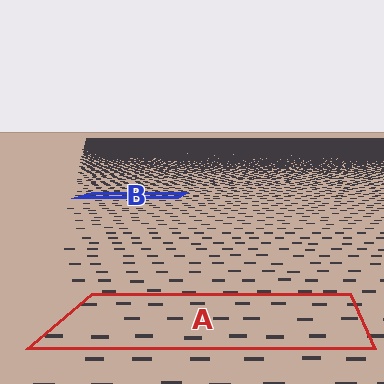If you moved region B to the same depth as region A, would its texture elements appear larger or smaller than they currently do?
They would appear larger. At a closer depth, the same texture elements are projected at a bigger on-screen size.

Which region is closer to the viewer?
Region A is closer. The texture elements there are larger and more spread out.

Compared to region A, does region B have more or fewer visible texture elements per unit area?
Region B has more texture elements per unit area — they are packed more densely because it is farther away.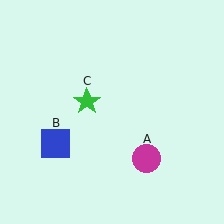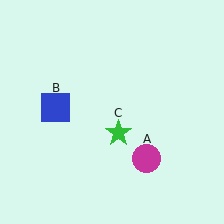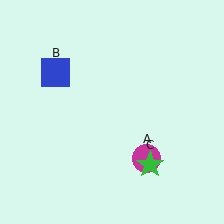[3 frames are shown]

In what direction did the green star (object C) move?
The green star (object C) moved down and to the right.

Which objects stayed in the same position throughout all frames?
Magenta circle (object A) remained stationary.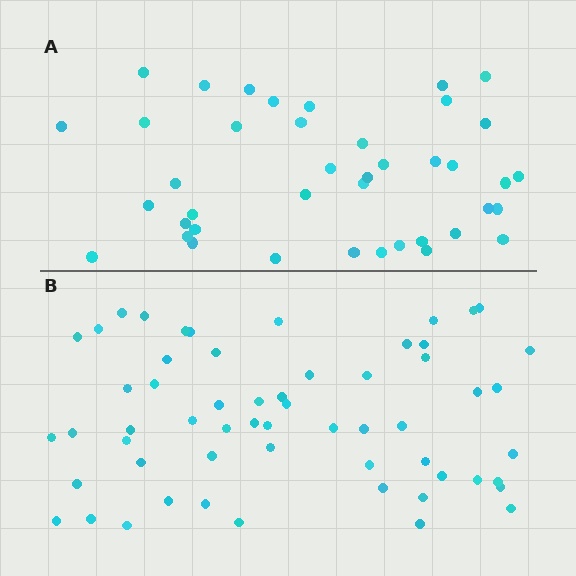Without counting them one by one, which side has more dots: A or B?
Region B (the bottom region) has more dots.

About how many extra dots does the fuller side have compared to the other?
Region B has approximately 15 more dots than region A.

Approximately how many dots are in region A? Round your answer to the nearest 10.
About 40 dots. (The exact count is 41, which rounds to 40.)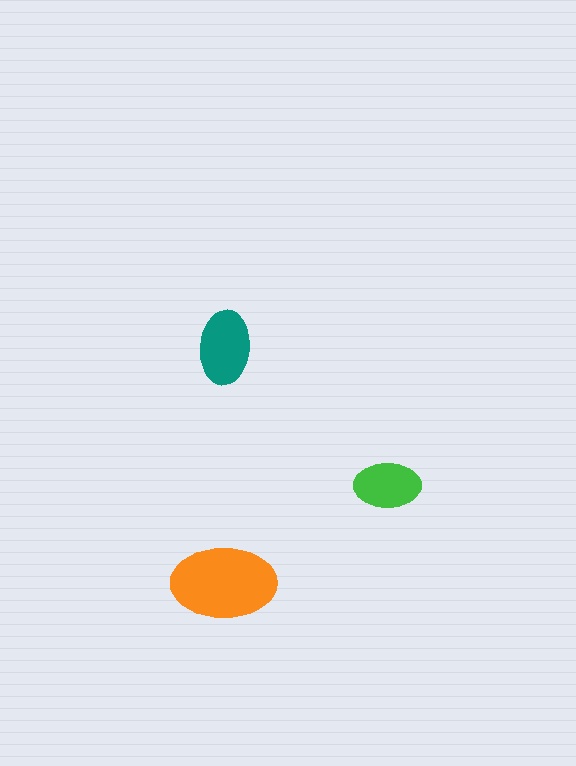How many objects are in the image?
There are 3 objects in the image.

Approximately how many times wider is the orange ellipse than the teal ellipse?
About 1.5 times wider.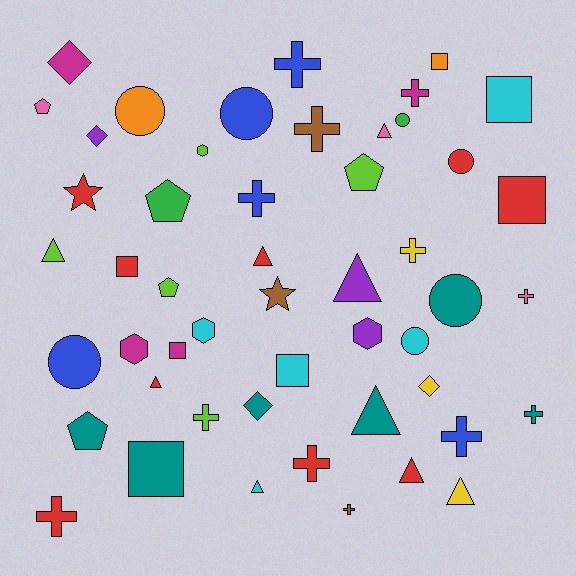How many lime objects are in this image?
There are 5 lime objects.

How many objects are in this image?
There are 50 objects.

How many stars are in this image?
There are 2 stars.